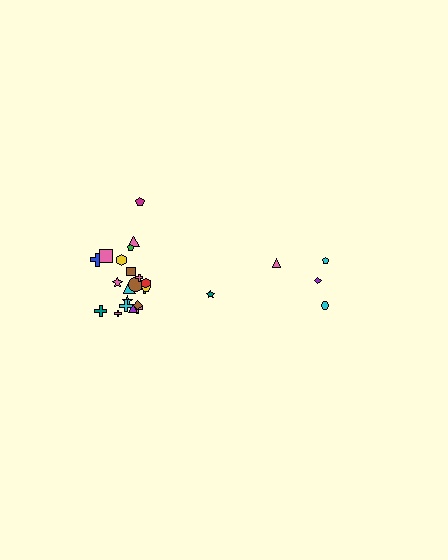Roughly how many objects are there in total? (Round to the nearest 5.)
Roughly 25 objects in total.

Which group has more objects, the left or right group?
The left group.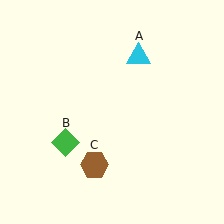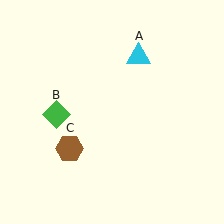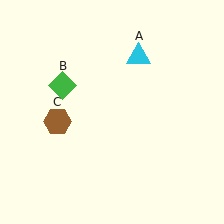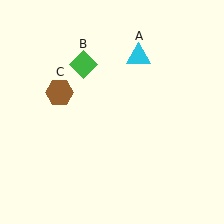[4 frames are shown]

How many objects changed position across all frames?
2 objects changed position: green diamond (object B), brown hexagon (object C).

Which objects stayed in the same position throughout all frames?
Cyan triangle (object A) remained stationary.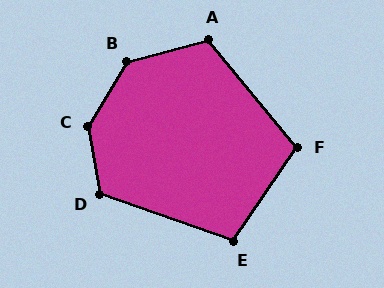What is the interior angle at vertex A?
Approximately 115 degrees (obtuse).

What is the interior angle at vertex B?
Approximately 135 degrees (obtuse).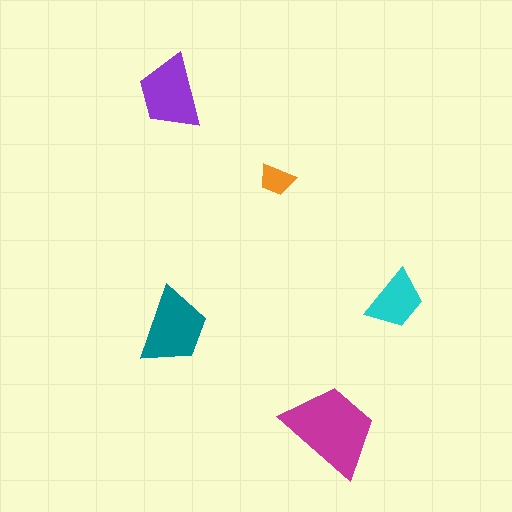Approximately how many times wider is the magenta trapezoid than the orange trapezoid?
About 2.5 times wider.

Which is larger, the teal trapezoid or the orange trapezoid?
The teal one.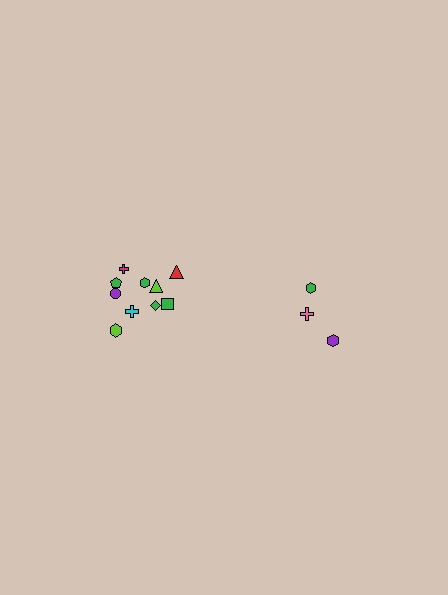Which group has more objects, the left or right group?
The left group.